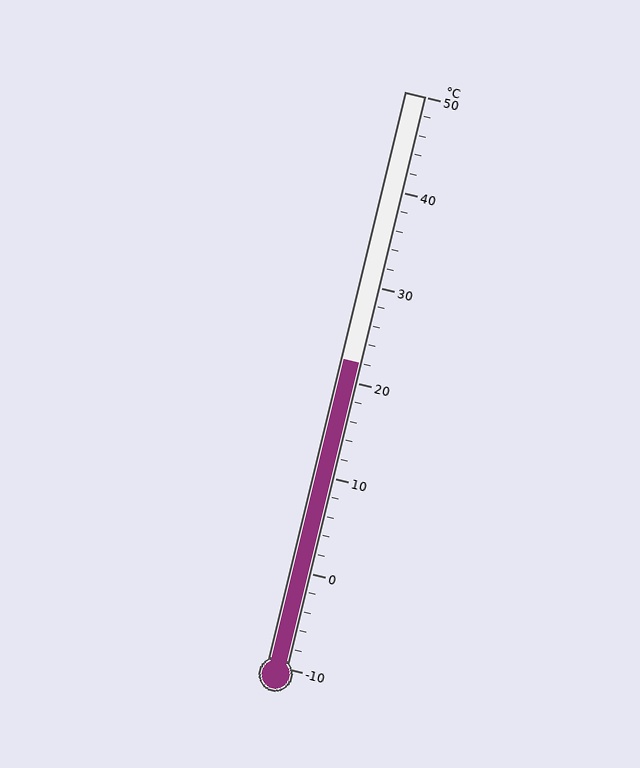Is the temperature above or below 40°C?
The temperature is below 40°C.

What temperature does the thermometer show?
The thermometer shows approximately 22°C.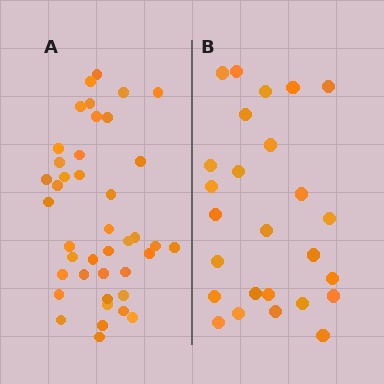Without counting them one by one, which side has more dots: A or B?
Region A (the left region) has more dots.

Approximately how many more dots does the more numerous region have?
Region A has approximately 15 more dots than region B.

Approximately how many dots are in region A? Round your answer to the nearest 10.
About 40 dots. (The exact count is 41, which rounds to 40.)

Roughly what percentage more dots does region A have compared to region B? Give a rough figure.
About 60% more.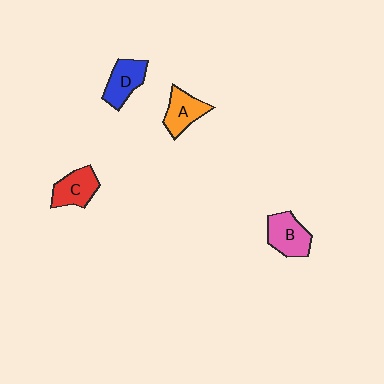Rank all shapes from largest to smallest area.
From largest to smallest: B (pink), D (blue), C (red), A (orange).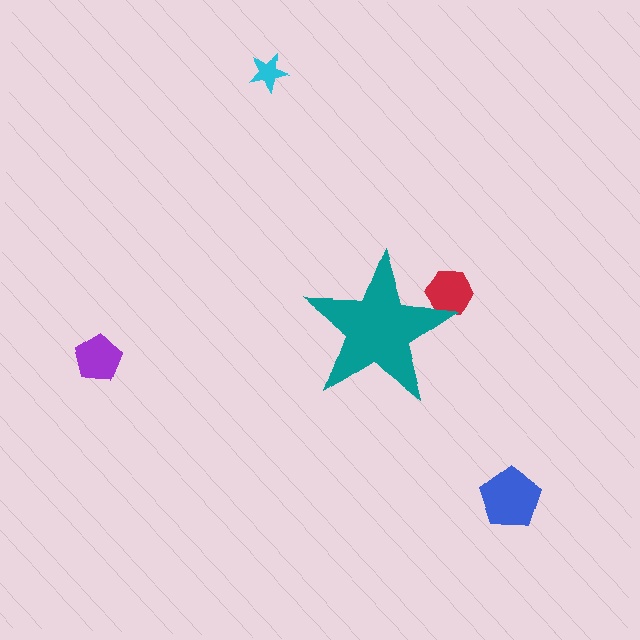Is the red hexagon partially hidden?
Yes, the red hexagon is partially hidden behind the teal star.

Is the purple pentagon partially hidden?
No, the purple pentagon is fully visible.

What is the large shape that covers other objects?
A teal star.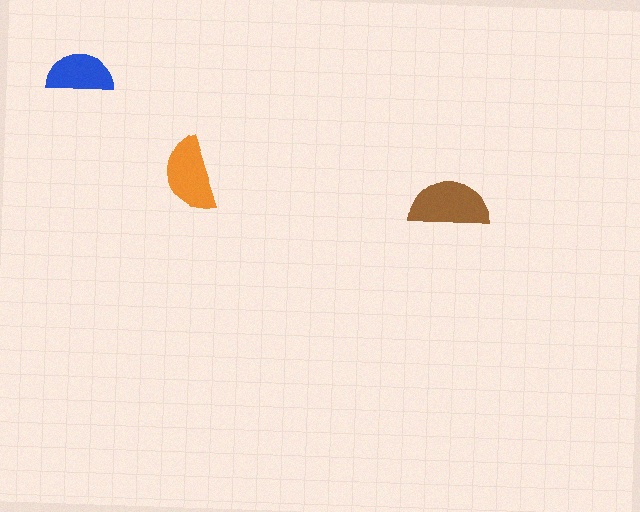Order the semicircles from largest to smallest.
the brown one, the orange one, the blue one.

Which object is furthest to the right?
The brown semicircle is rightmost.